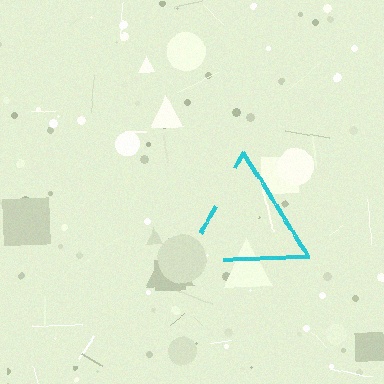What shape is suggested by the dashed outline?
The dashed outline suggests a triangle.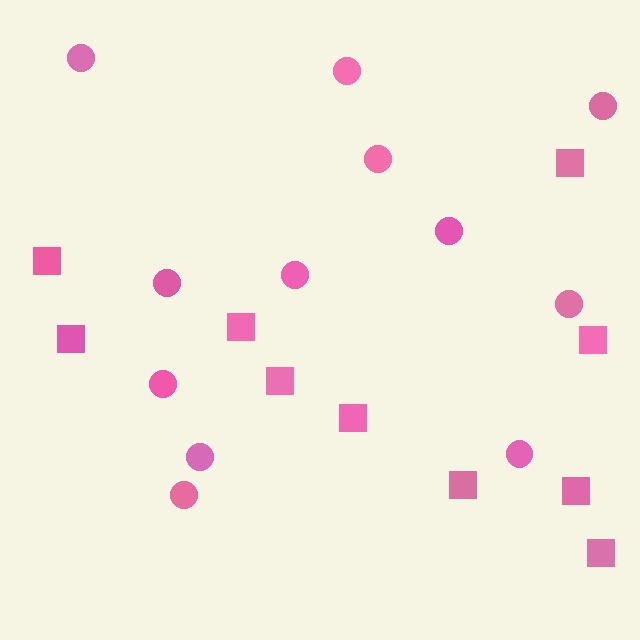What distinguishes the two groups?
There are 2 groups: one group of circles (12) and one group of squares (10).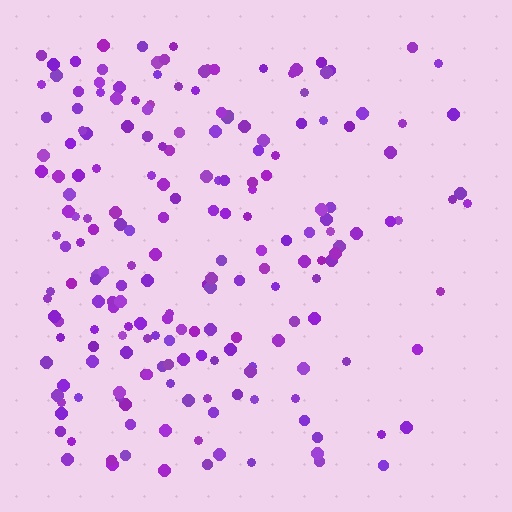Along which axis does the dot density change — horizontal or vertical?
Horizontal.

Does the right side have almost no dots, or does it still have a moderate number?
Still a moderate number, just noticeably fewer than the left.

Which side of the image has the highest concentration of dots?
The left.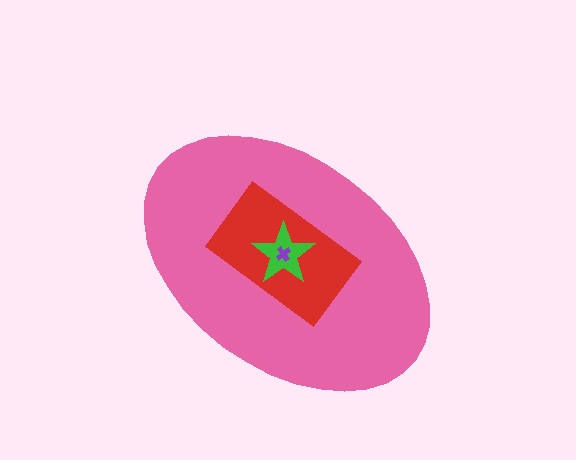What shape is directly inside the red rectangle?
The green star.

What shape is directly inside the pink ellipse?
The red rectangle.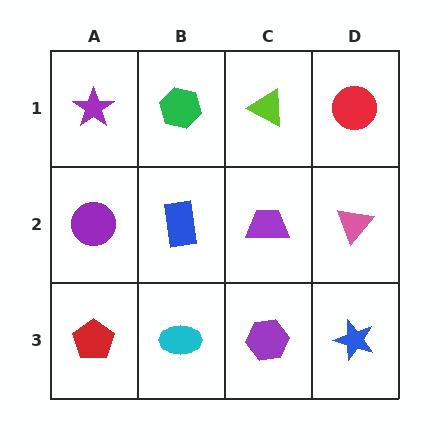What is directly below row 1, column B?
A blue rectangle.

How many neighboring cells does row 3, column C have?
3.